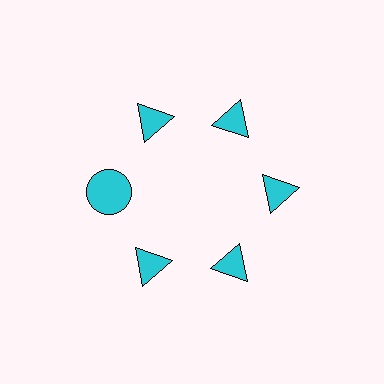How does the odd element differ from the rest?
It has a different shape: circle instead of triangle.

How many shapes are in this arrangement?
There are 6 shapes arranged in a ring pattern.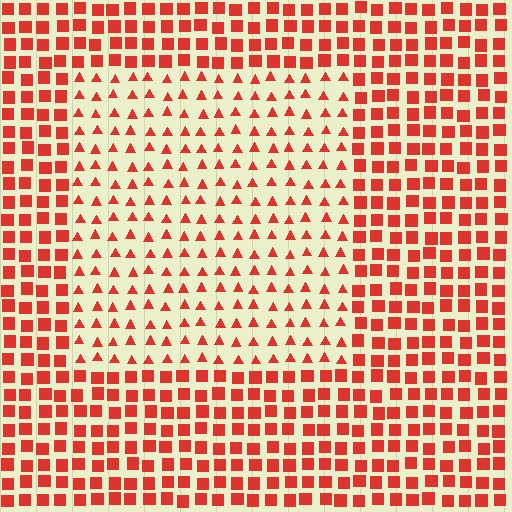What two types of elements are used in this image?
The image uses triangles inside the rectangle region and squares outside it.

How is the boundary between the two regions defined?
The boundary is defined by a change in element shape: triangles inside vs. squares outside. All elements share the same color and spacing.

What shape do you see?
I see a rectangle.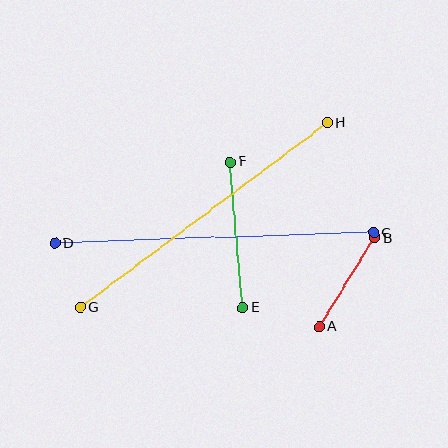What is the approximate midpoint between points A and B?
The midpoint is at approximately (347, 282) pixels.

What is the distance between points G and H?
The distance is approximately 308 pixels.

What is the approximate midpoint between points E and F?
The midpoint is at approximately (236, 235) pixels.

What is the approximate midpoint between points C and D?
The midpoint is at approximately (214, 238) pixels.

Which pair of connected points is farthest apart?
Points C and D are farthest apart.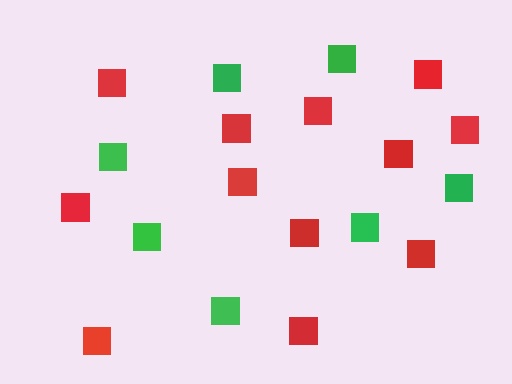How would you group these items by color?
There are 2 groups: one group of green squares (7) and one group of red squares (12).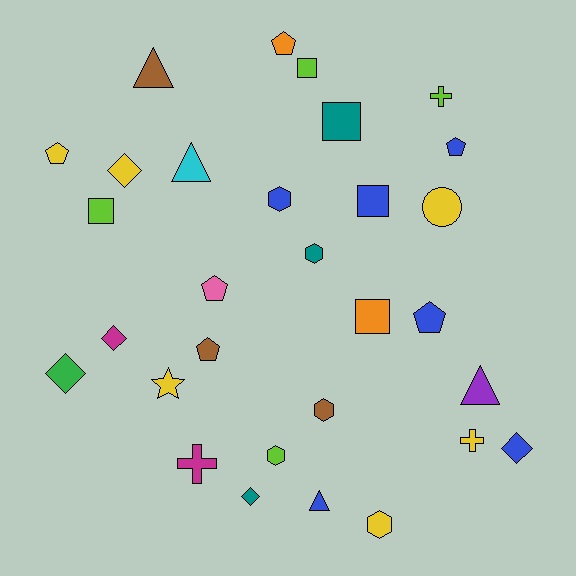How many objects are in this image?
There are 30 objects.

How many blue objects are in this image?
There are 6 blue objects.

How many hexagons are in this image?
There are 5 hexagons.